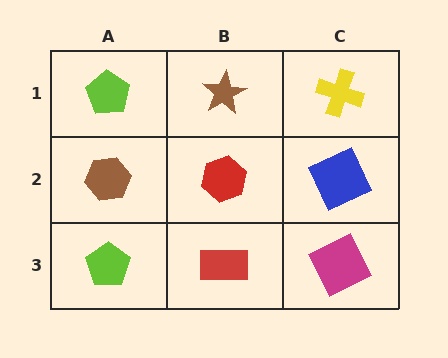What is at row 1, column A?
A lime pentagon.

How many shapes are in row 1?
3 shapes.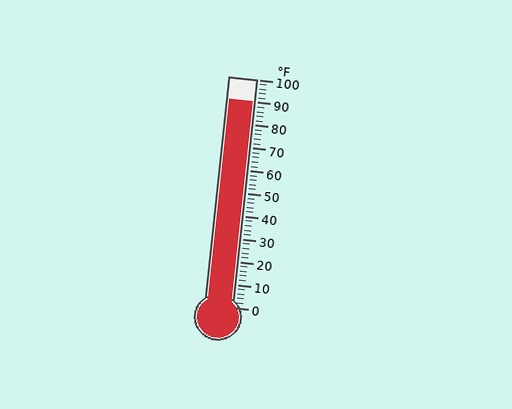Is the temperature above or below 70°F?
The temperature is above 70°F.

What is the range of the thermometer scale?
The thermometer scale ranges from 0°F to 100°F.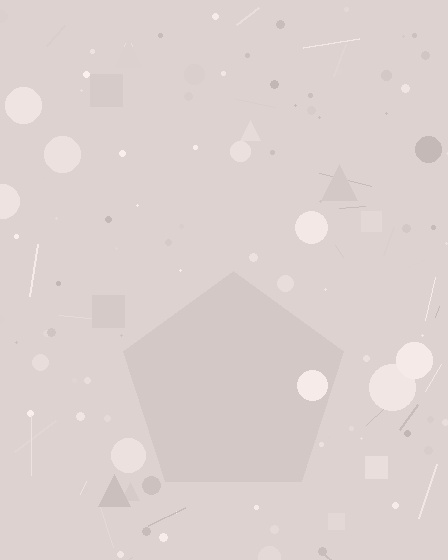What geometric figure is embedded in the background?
A pentagon is embedded in the background.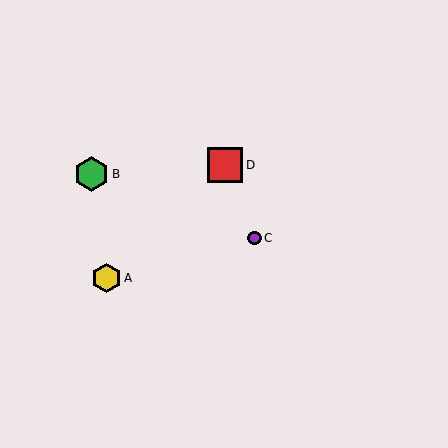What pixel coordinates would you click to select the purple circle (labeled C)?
Click at (254, 238) to select the purple circle C.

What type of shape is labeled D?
Shape D is a red square.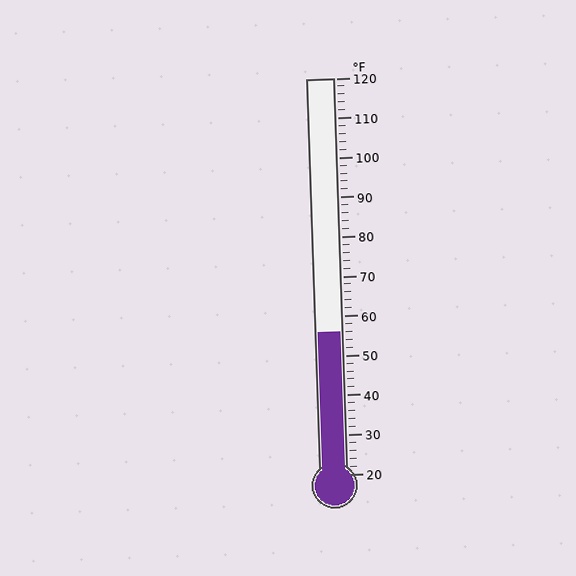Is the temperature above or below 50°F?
The temperature is above 50°F.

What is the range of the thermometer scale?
The thermometer scale ranges from 20°F to 120°F.